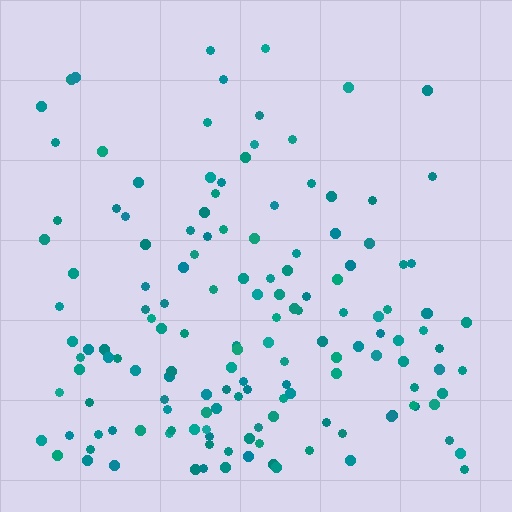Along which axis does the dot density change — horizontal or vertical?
Vertical.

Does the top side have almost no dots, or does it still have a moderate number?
Still a moderate number, just noticeably fewer than the bottom.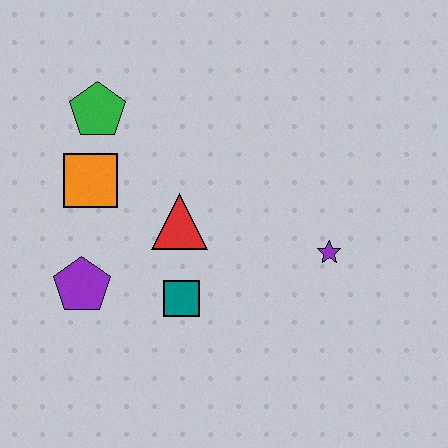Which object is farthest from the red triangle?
The purple star is farthest from the red triangle.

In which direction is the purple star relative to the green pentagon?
The purple star is to the right of the green pentagon.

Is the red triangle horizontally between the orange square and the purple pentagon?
No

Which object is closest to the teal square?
The red triangle is closest to the teal square.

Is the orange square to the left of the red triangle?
Yes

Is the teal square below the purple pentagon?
Yes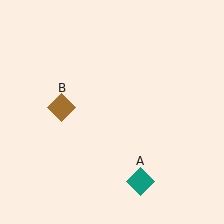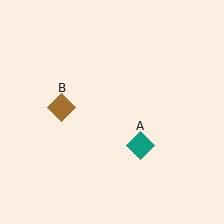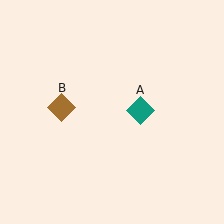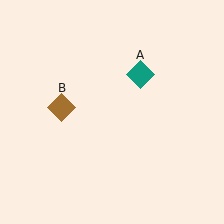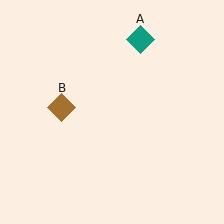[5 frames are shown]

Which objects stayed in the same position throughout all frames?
Brown diamond (object B) remained stationary.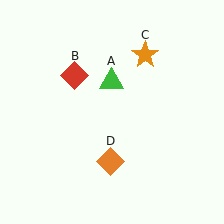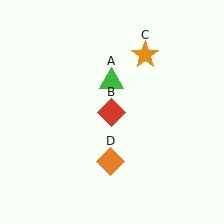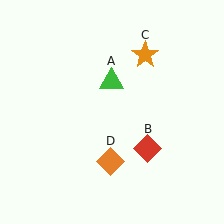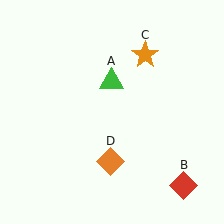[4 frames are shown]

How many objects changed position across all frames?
1 object changed position: red diamond (object B).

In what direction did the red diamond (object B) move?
The red diamond (object B) moved down and to the right.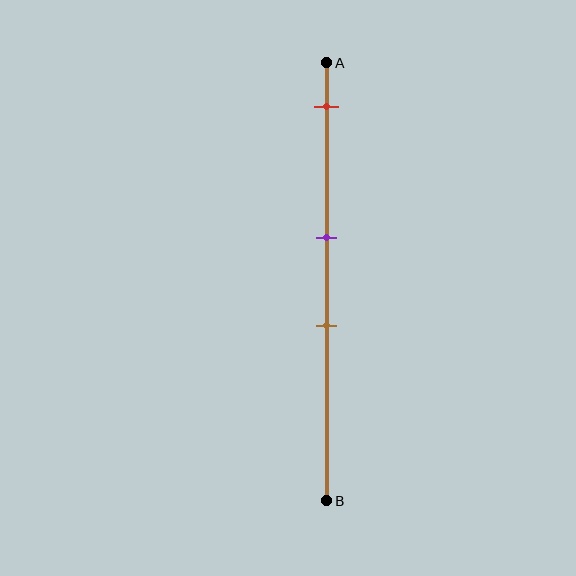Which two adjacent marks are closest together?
The purple and brown marks are the closest adjacent pair.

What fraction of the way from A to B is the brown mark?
The brown mark is approximately 60% (0.6) of the way from A to B.